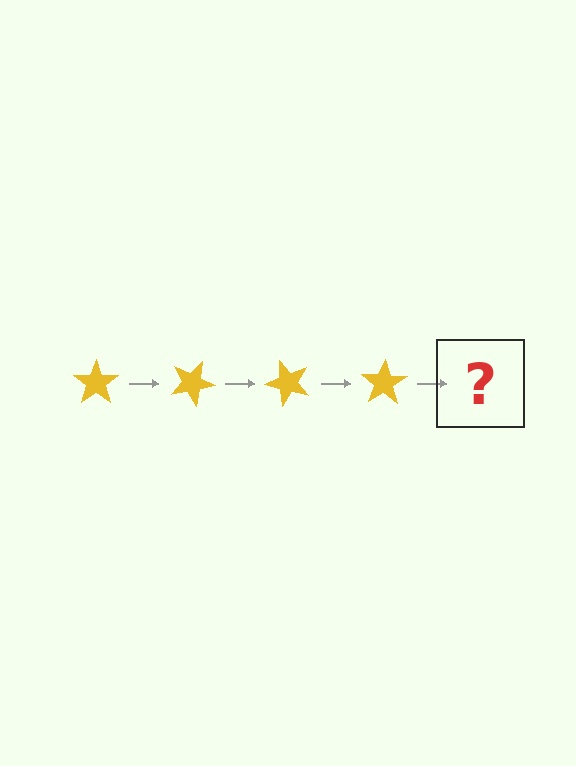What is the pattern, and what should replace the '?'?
The pattern is that the star rotates 25 degrees each step. The '?' should be a yellow star rotated 100 degrees.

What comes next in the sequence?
The next element should be a yellow star rotated 100 degrees.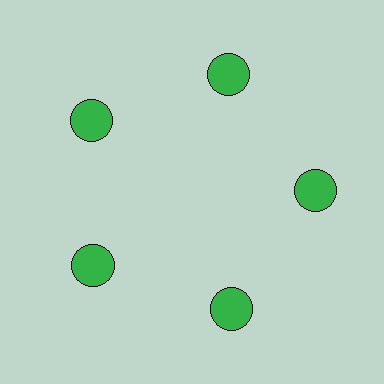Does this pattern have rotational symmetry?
Yes, this pattern has 5-fold rotational symmetry. It looks the same after rotating 72 degrees around the center.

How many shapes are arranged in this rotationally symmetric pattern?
There are 5 shapes, arranged in 5 groups of 1.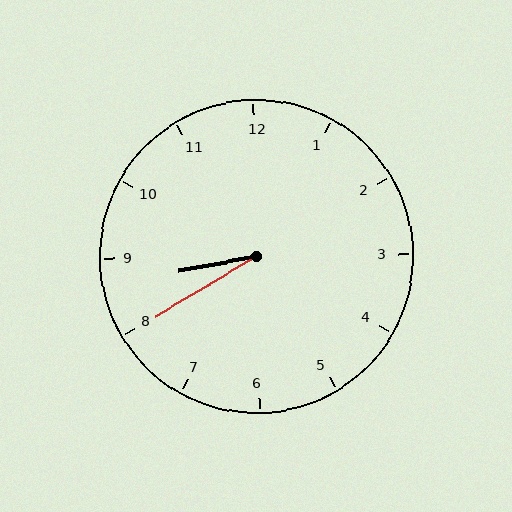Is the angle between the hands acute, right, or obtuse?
It is acute.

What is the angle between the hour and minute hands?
Approximately 20 degrees.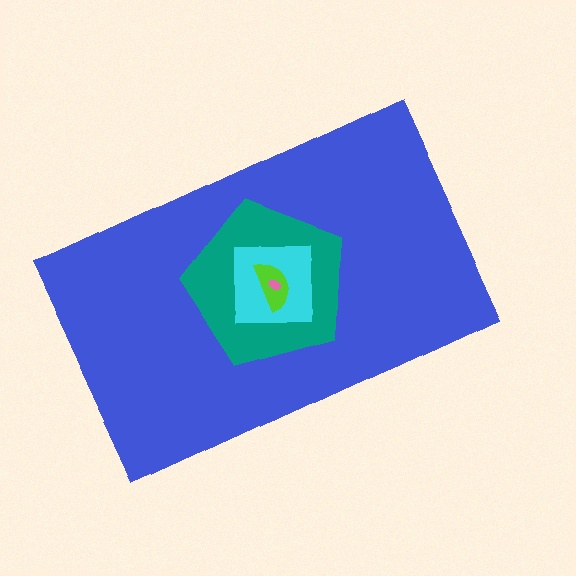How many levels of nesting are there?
5.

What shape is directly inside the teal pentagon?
The cyan square.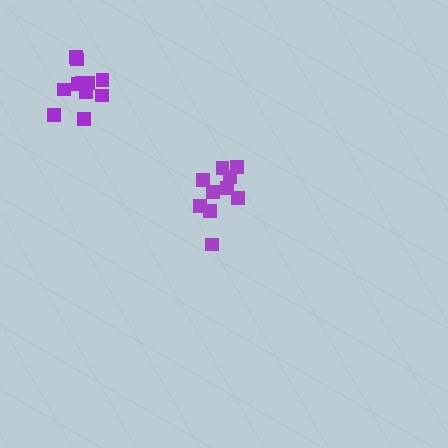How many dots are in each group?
Group 1: 12 dots, Group 2: 10 dots (22 total).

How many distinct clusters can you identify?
There are 2 distinct clusters.